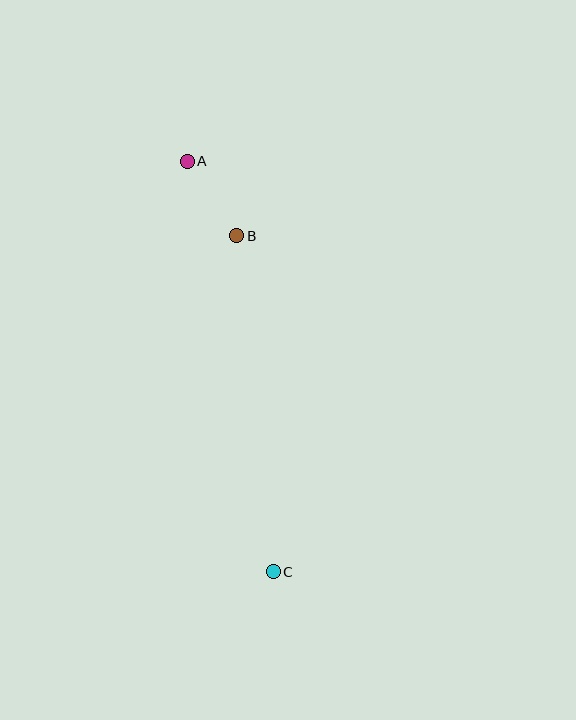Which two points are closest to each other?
Points A and B are closest to each other.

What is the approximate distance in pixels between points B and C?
The distance between B and C is approximately 338 pixels.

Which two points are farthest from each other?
Points A and C are farthest from each other.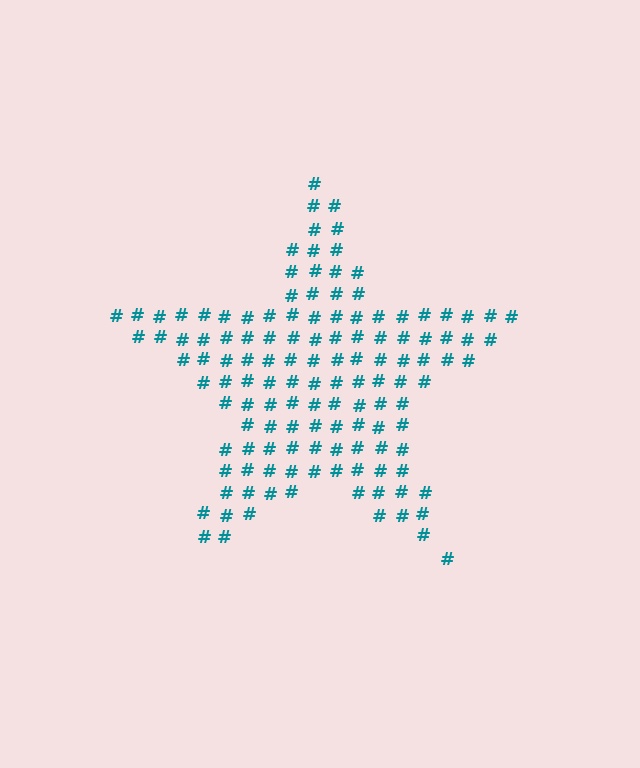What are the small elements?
The small elements are hash symbols.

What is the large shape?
The large shape is a star.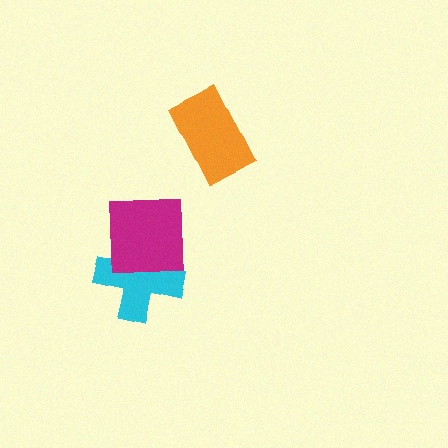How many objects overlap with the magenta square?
1 object overlaps with the magenta square.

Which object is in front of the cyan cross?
The magenta square is in front of the cyan cross.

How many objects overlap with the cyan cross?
1 object overlaps with the cyan cross.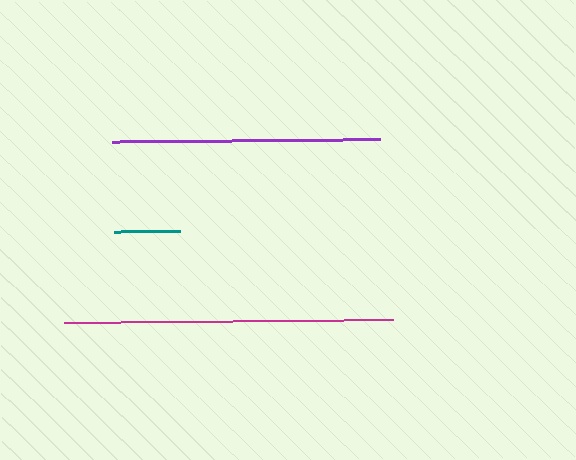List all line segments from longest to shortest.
From longest to shortest: magenta, purple, teal.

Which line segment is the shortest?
The teal line is the shortest at approximately 66 pixels.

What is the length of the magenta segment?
The magenta segment is approximately 329 pixels long.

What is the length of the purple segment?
The purple segment is approximately 268 pixels long.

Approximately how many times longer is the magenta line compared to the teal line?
The magenta line is approximately 5.0 times the length of the teal line.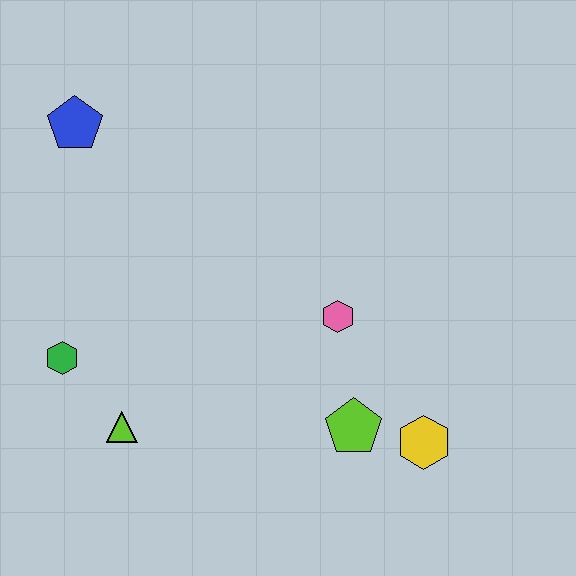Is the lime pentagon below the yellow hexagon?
No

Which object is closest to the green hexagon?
The lime triangle is closest to the green hexagon.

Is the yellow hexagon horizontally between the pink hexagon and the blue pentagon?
No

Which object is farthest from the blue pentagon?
The yellow hexagon is farthest from the blue pentagon.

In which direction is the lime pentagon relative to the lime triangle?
The lime pentagon is to the right of the lime triangle.